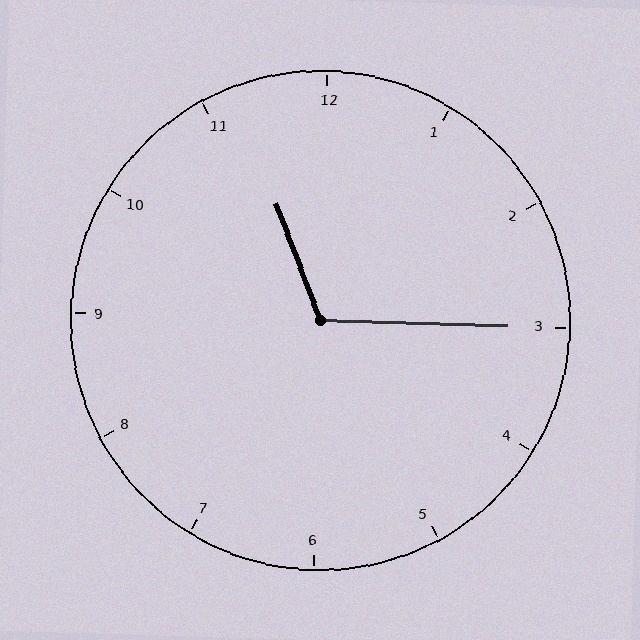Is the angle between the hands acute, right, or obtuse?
It is obtuse.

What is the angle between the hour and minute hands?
Approximately 112 degrees.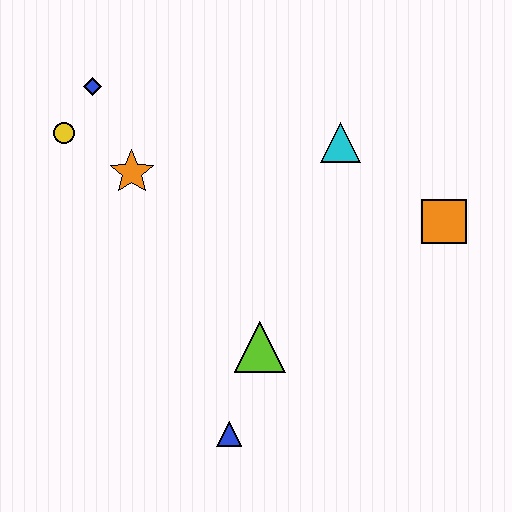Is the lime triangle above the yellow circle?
No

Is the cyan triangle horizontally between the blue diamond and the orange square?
Yes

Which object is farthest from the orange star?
The orange square is farthest from the orange star.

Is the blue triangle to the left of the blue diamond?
No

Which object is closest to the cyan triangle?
The orange square is closest to the cyan triangle.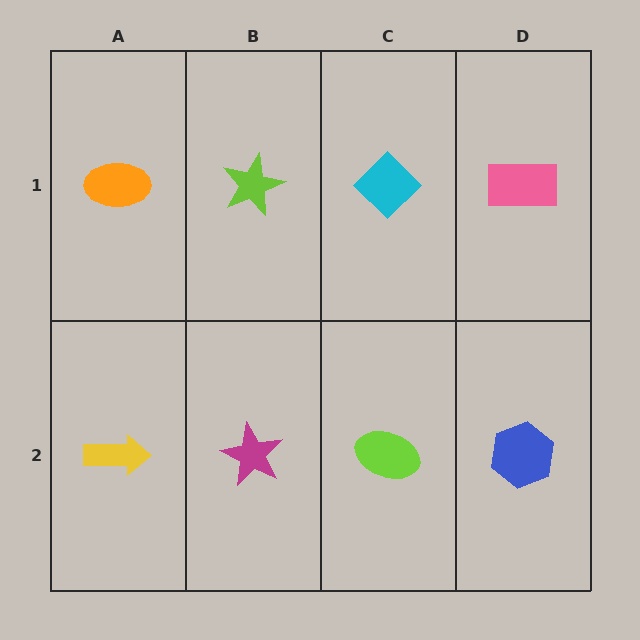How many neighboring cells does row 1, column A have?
2.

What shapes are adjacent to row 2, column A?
An orange ellipse (row 1, column A), a magenta star (row 2, column B).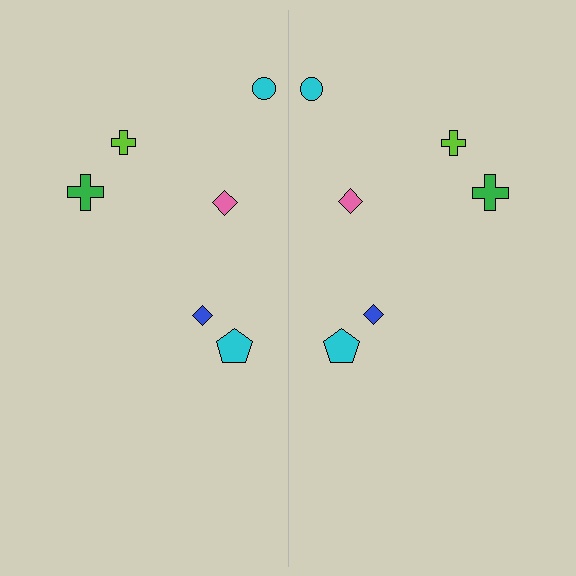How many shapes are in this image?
There are 12 shapes in this image.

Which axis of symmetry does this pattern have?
The pattern has a vertical axis of symmetry running through the center of the image.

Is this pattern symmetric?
Yes, this pattern has bilateral (reflection) symmetry.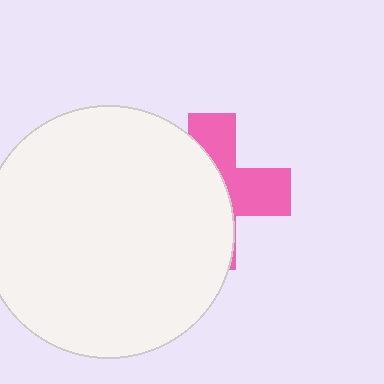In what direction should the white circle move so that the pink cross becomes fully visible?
The white circle should move left. That is the shortest direction to clear the overlap and leave the pink cross fully visible.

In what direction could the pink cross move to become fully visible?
The pink cross could move right. That would shift it out from behind the white circle entirely.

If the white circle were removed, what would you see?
You would see the complete pink cross.